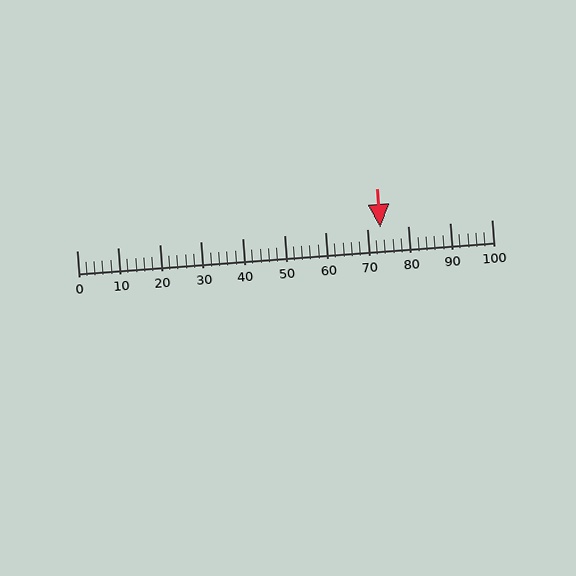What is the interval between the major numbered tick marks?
The major tick marks are spaced 10 units apart.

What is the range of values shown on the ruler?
The ruler shows values from 0 to 100.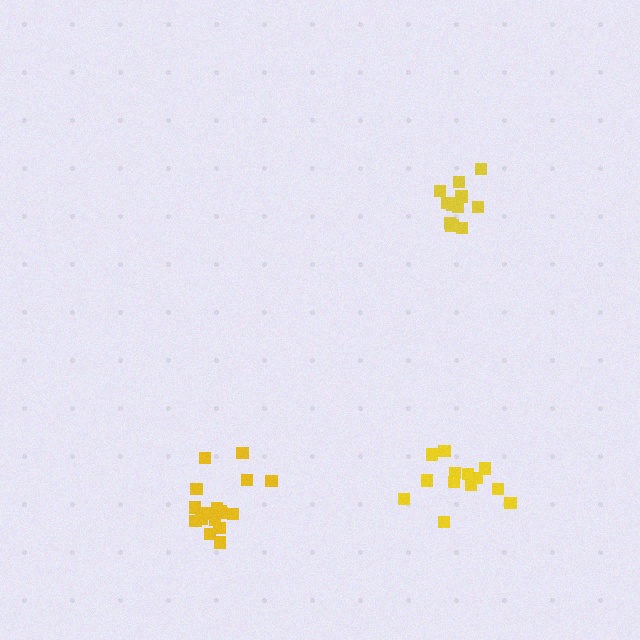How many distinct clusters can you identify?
There are 3 distinct clusters.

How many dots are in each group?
Group 1: 17 dots, Group 2: 13 dots, Group 3: 13 dots (43 total).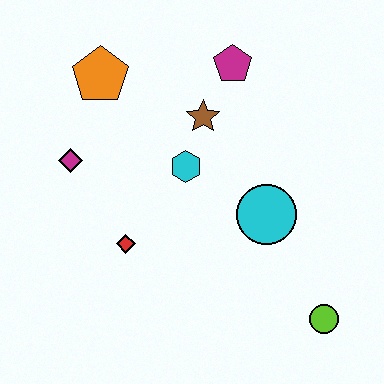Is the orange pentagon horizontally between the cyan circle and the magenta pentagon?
No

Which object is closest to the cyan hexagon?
The brown star is closest to the cyan hexagon.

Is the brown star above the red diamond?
Yes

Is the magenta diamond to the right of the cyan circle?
No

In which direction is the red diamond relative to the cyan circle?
The red diamond is to the left of the cyan circle.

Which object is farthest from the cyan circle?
The orange pentagon is farthest from the cyan circle.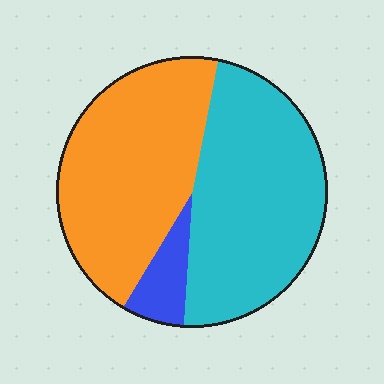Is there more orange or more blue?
Orange.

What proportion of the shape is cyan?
Cyan covers around 50% of the shape.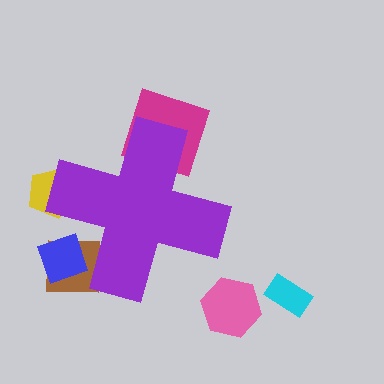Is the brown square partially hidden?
Yes, the brown square is partially hidden behind the purple cross.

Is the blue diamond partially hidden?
Yes, the blue diamond is partially hidden behind the purple cross.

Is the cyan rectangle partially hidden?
No, the cyan rectangle is fully visible.